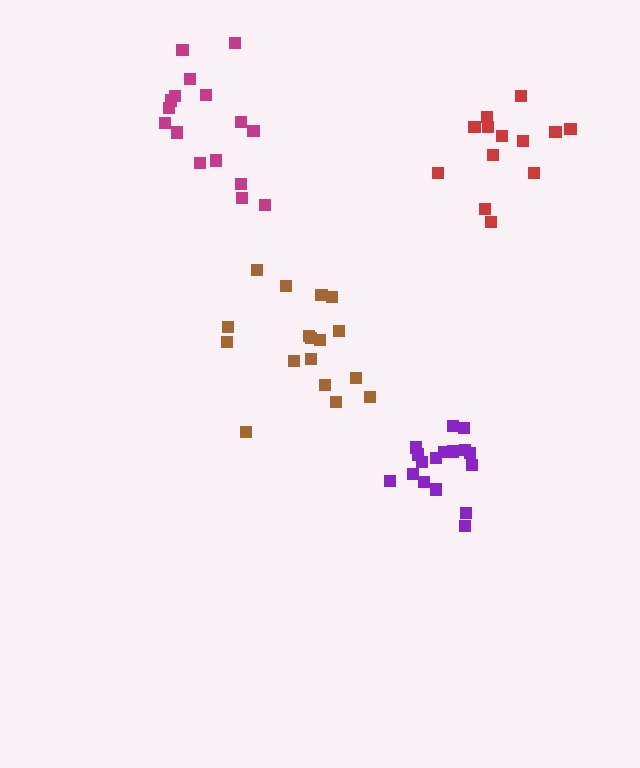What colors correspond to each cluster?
The clusters are colored: purple, brown, red, magenta.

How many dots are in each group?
Group 1: 17 dots, Group 2: 17 dots, Group 3: 13 dots, Group 4: 16 dots (63 total).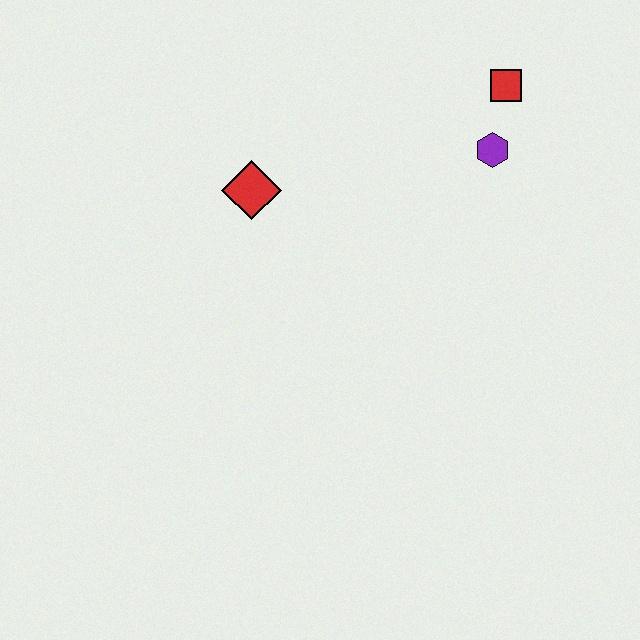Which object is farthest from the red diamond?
The red square is farthest from the red diamond.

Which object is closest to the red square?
The purple hexagon is closest to the red square.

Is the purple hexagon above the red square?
No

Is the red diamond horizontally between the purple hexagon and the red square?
No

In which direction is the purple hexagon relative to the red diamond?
The purple hexagon is to the right of the red diamond.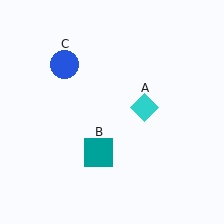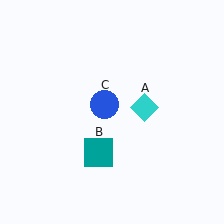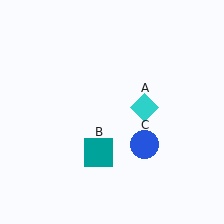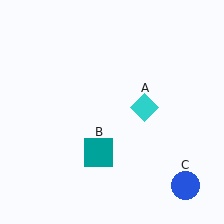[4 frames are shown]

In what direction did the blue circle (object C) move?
The blue circle (object C) moved down and to the right.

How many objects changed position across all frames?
1 object changed position: blue circle (object C).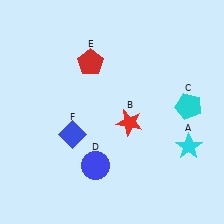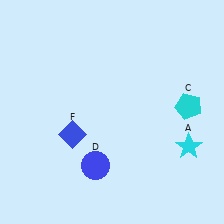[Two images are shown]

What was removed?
The red star (B), the red pentagon (E) were removed in Image 2.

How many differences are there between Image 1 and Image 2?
There are 2 differences between the two images.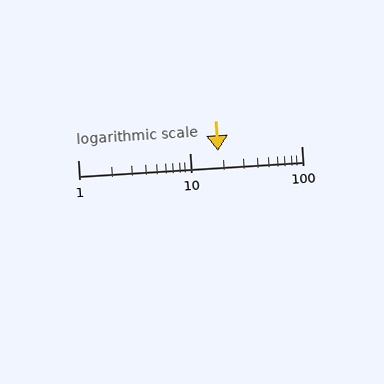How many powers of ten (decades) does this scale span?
The scale spans 2 decades, from 1 to 100.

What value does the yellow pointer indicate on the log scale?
The pointer indicates approximately 18.